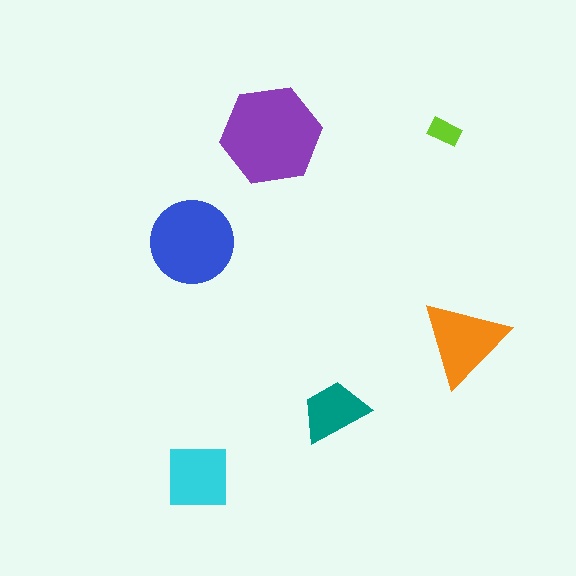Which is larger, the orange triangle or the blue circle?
The blue circle.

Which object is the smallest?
The lime rectangle.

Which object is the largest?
The purple hexagon.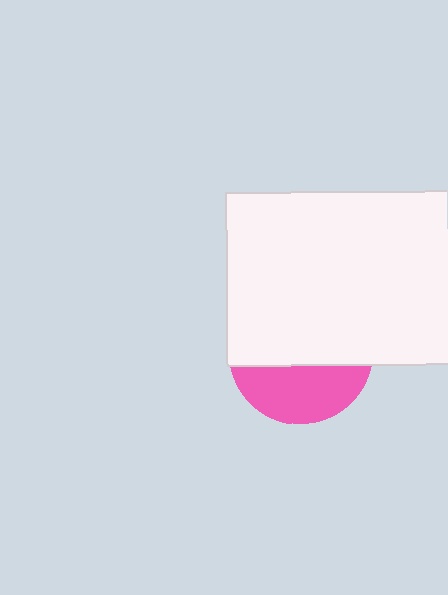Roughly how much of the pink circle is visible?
A small part of it is visible (roughly 37%).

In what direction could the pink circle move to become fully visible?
The pink circle could move down. That would shift it out from behind the white rectangle entirely.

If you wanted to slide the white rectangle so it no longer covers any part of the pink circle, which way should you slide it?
Slide it up — that is the most direct way to separate the two shapes.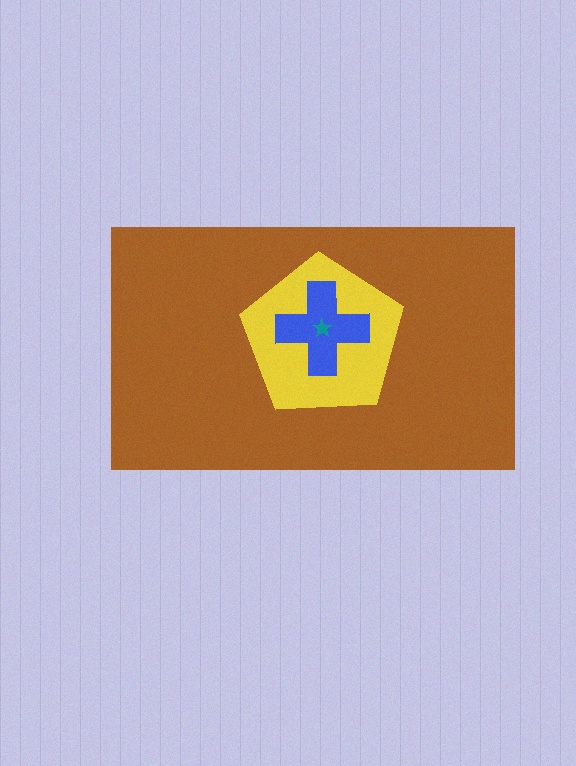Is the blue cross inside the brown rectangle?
Yes.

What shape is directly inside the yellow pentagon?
The blue cross.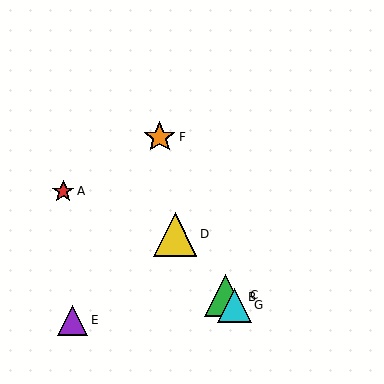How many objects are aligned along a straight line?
4 objects (B, C, D, G) are aligned along a straight line.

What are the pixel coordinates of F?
Object F is at (160, 137).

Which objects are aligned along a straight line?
Objects B, C, D, G are aligned along a straight line.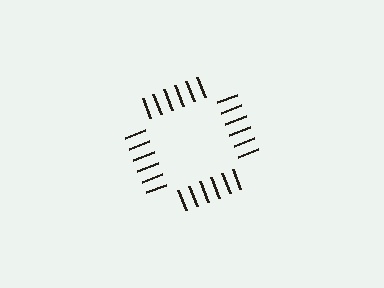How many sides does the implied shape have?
4 sides — the line-ends trace a square.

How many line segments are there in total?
24 — 6 along each of the 4 edges.